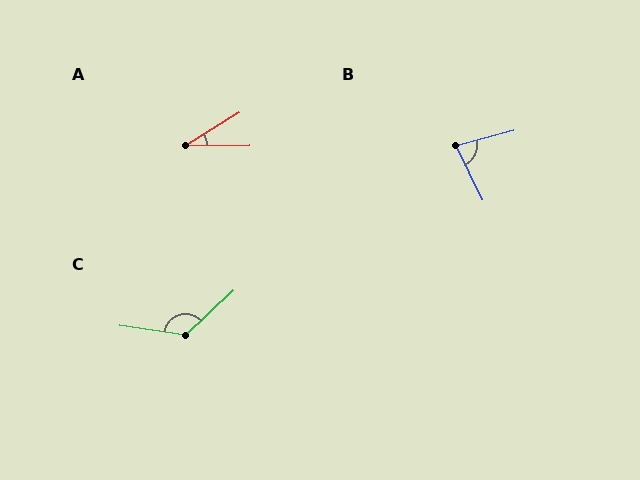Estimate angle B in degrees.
Approximately 79 degrees.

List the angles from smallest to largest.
A (31°), B (79°), C (129°).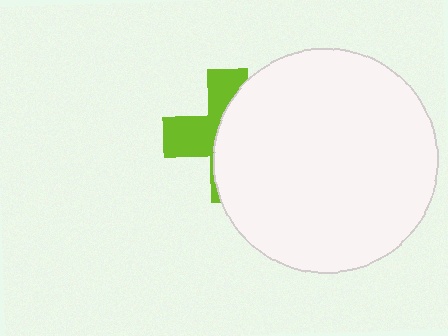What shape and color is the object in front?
The object in front is a white circle.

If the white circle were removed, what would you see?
You would see the complete lime cross.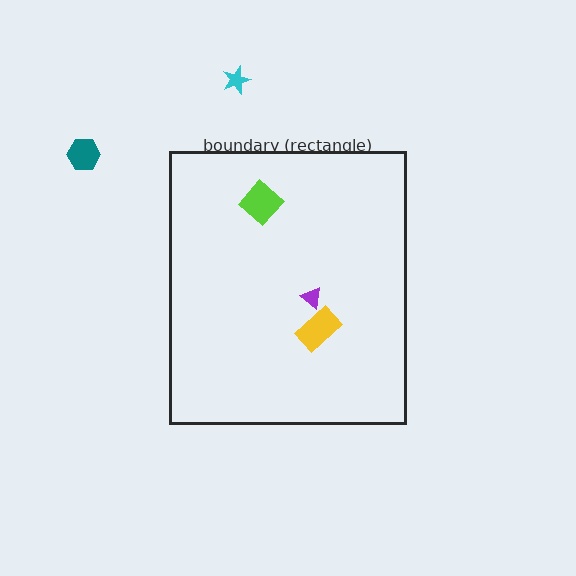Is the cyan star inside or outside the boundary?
Outside.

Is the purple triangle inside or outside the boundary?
Inside.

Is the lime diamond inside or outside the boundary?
Inside.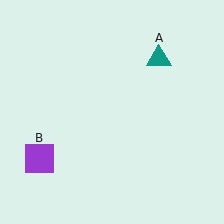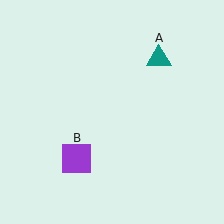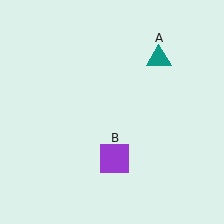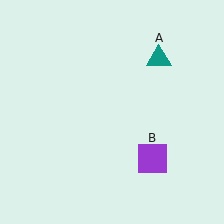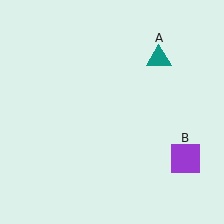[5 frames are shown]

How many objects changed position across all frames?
1 object changed position: purple square (object B).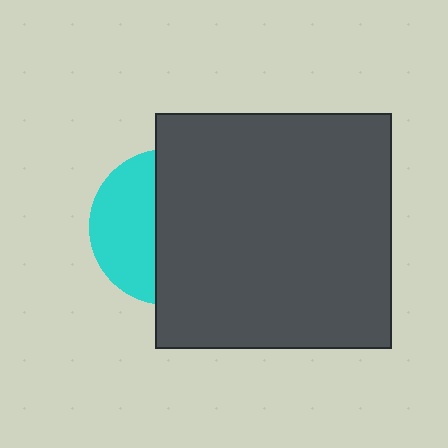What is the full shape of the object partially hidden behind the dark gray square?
The partially hidden object is a cyan circle.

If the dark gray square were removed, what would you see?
You would see the complete cyan circle.